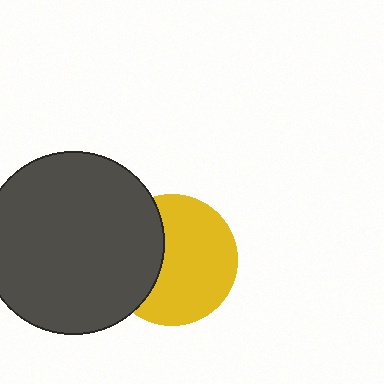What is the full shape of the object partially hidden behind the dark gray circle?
The partially hidden object is a yellow circle.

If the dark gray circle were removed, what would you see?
You would see the complete yellow circle.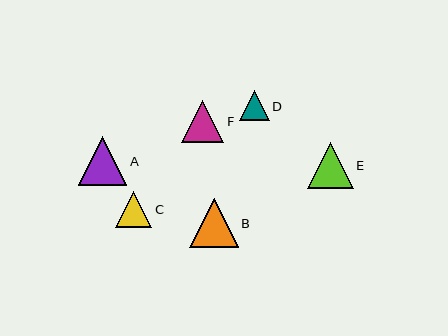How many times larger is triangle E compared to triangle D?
Triangle E is approximately 1.5 times the size of triangle D.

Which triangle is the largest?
Triangle A is the largest with a size of approximately 49 pixels.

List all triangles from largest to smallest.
From largest to smallest: A, B, E, F, C, D.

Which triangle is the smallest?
Triangle D is the smallest with a size of approximately 30 pixels.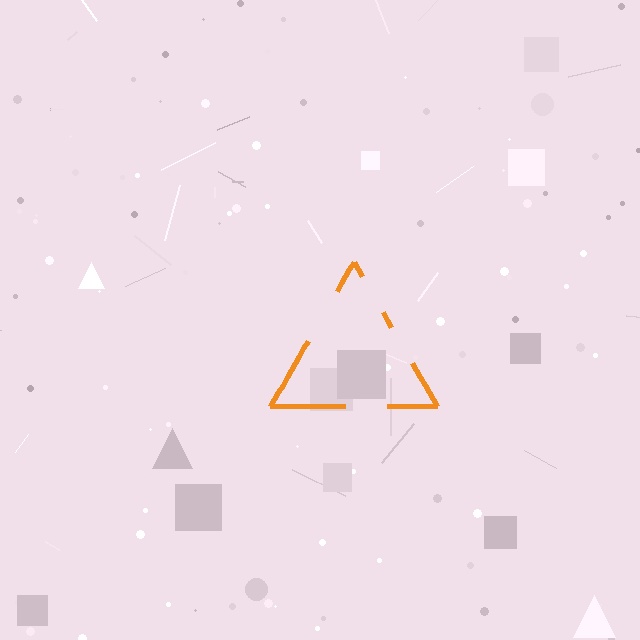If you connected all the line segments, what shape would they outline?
They would outline a triangle.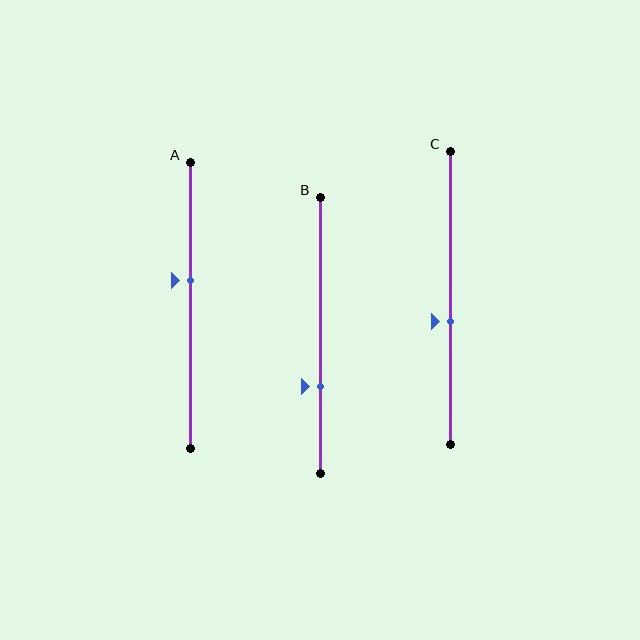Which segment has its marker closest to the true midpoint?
Segment C has its marker closest to the true midpoint.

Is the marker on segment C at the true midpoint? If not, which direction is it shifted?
No, the marker on segment C is shifted downward by about 8% of the segment length.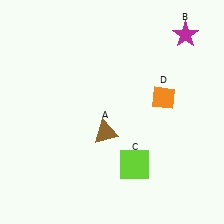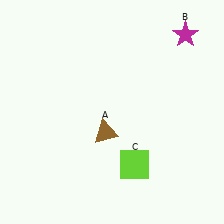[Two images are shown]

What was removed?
The orange diamond (D) was removed in Image 2.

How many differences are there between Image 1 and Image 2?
There is 1 difference between the two images.